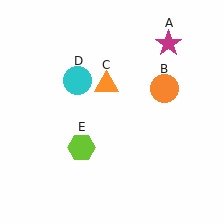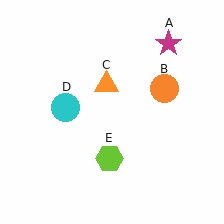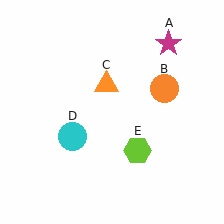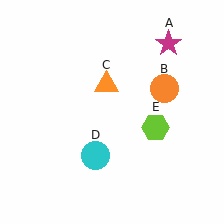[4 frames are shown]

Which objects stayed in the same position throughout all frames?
Magenta star (object A) and orange circle (object B) and orange triangle (object C) remained stationary.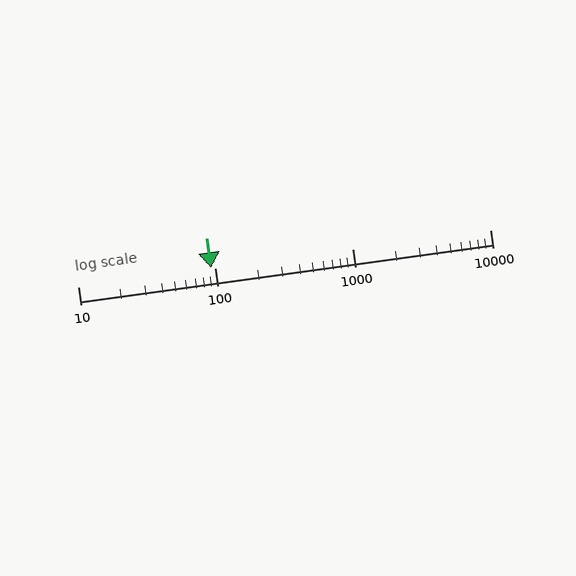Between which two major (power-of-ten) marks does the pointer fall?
The pointer is between 10 and 100.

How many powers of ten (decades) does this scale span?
The scale spans 3 decades, from 10 to 10000.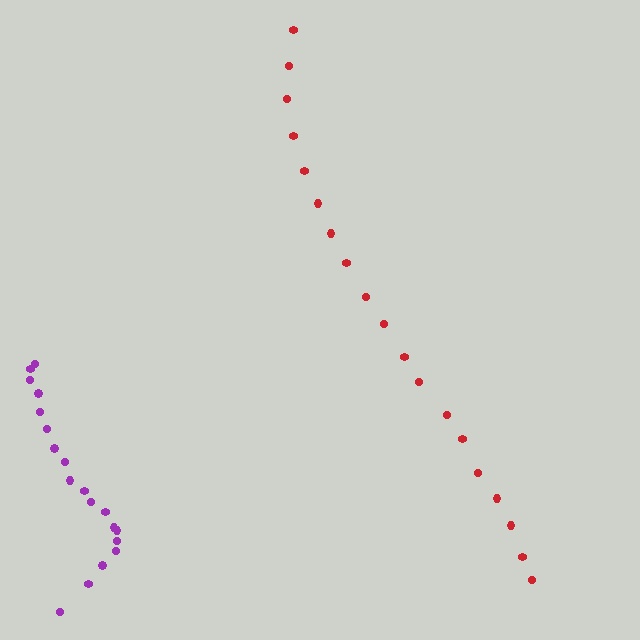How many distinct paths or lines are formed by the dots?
There are 2 distinct paths.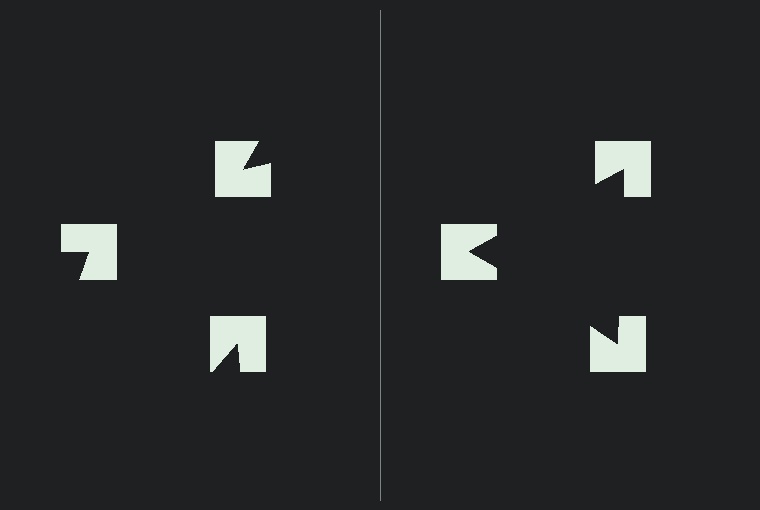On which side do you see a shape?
An illusory triangle appears on the right side. On the left side the wedge cuts are rotated, so no coherent shape forms.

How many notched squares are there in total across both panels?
6 — 3 on each side.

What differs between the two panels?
The notched squares are positioned identically on both sides; only the wedge orientations differ. On the right they align to a triangle; on the left they are misaligned.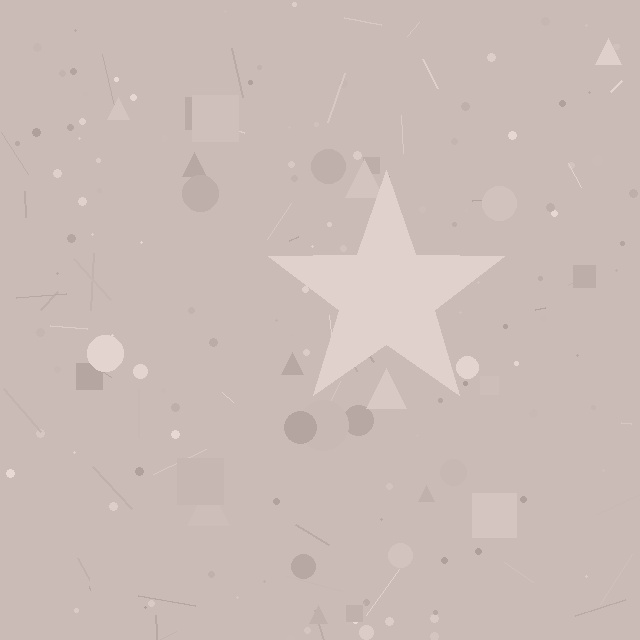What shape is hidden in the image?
A star is hidden in the image.